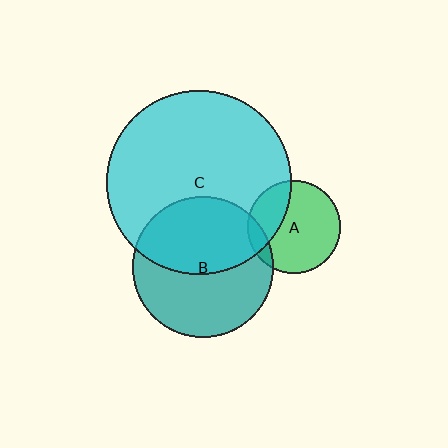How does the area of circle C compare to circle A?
Approximately 3.9 times.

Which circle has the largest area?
Circle C (cyan).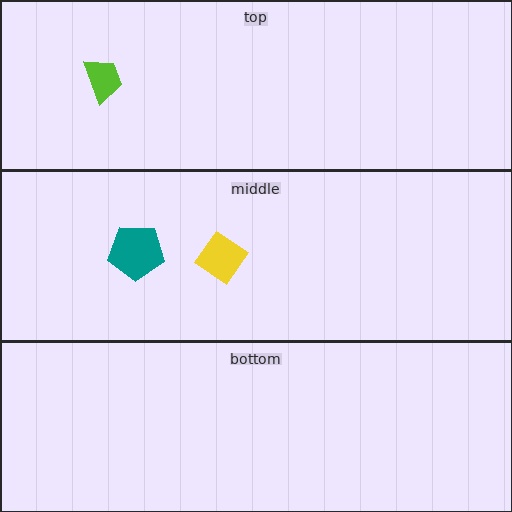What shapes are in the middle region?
The teal pentagon, the yellow diamond.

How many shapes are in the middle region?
2.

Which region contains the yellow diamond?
The middle region.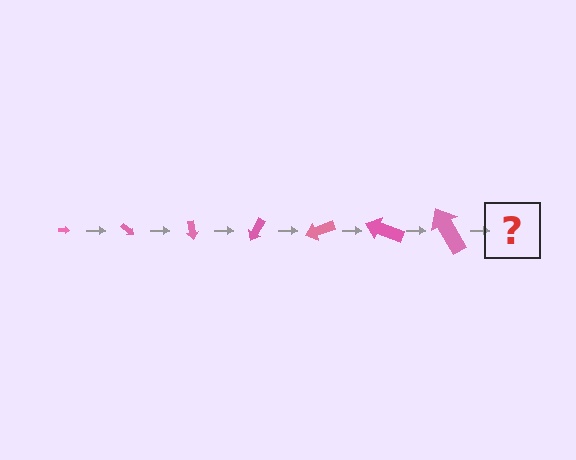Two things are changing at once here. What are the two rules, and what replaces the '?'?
The two rules are that the arrow grows larger each step and it rotates 40 degrees each step. The '?' should be an arrow, larger than the previous one and rotated 280 degrees from the start.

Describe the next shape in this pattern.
It should be an arrow, larger than the previous one and rotated 280 degrees from the start.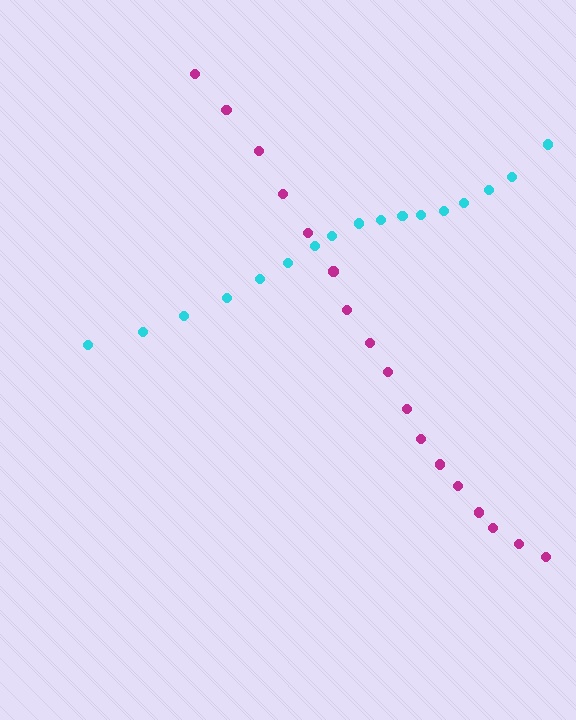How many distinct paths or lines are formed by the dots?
There are 2 distinct paths.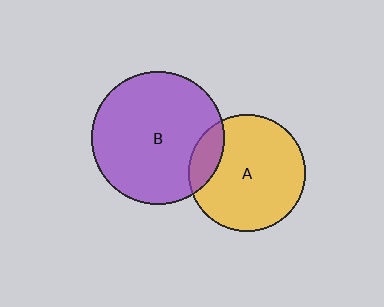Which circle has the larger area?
Circle B (purple).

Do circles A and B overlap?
Yes.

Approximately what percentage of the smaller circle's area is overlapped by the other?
Approximately 15%.